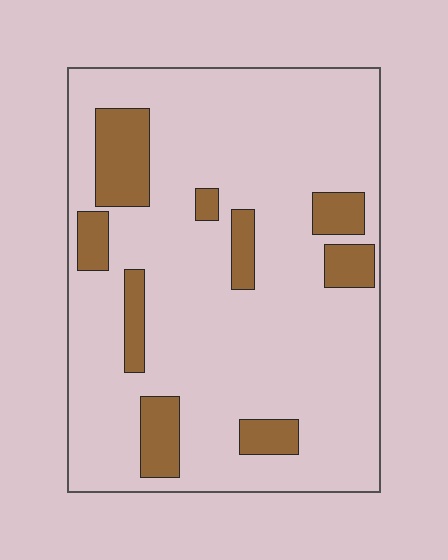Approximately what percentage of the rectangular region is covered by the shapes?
Approximately 15%.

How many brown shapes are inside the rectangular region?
9.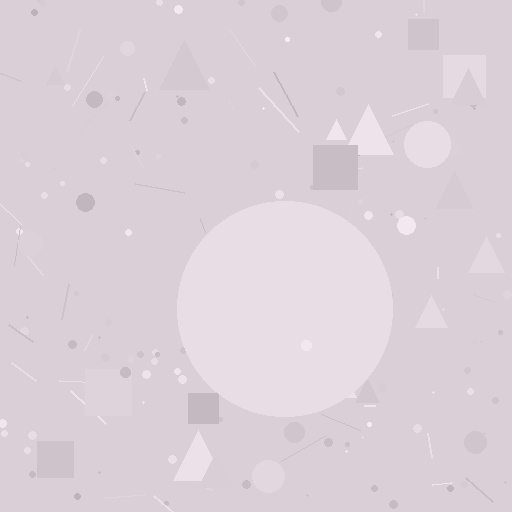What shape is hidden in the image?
A circle is hidden in the image.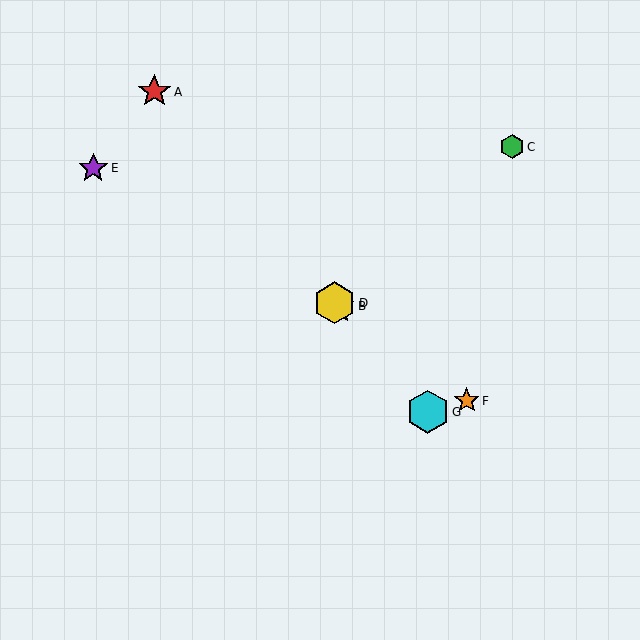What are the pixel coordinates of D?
Object D is at (335, 303).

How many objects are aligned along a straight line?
4 objects (A, B, D, G) are aligned along a straight line.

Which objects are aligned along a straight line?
Objects A, B, D, G are aligned along a straight line.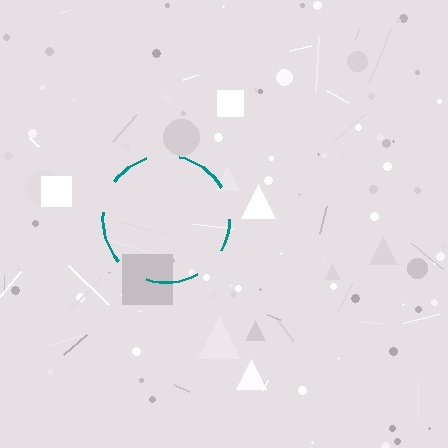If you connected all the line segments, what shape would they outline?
They would outline a circle.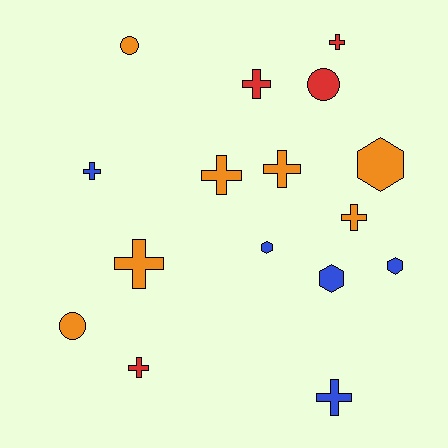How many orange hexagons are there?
There is 1 orange hexagon.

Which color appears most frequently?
Orange, with 7 objects.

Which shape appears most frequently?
Cross, with 9 objects.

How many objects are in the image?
There are 16 objects.